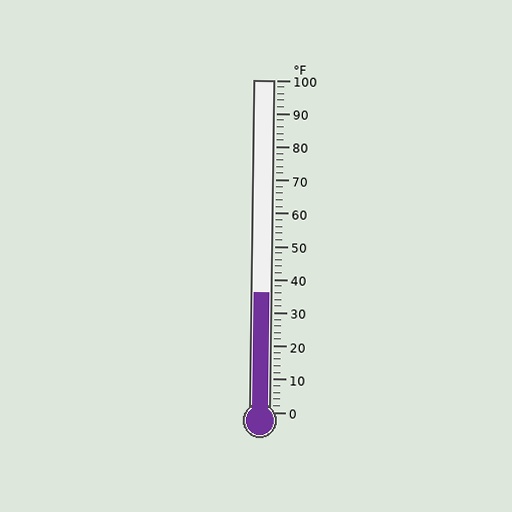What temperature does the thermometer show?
The thermometer shows approximately 36°F.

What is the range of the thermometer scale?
The thermometer scale ranges from 0°F to 100°F.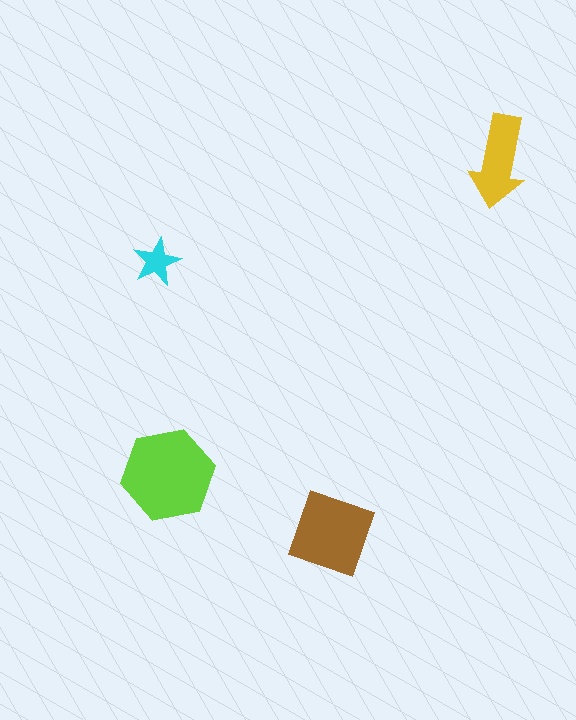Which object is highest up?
The yellow arrow is topmost.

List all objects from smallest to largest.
The cyan star, the yellow arrow, the brown square, the lime hexagon.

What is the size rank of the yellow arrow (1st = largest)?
3rd.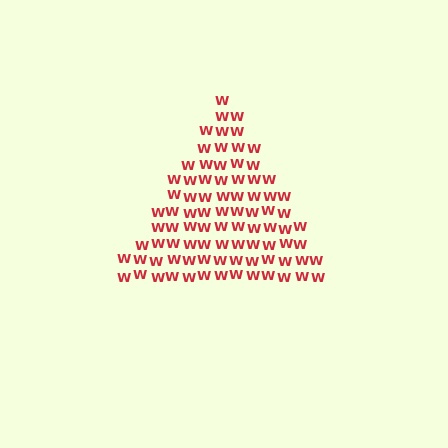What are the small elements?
The small elements are letter W's.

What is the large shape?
The large shape is a triangle.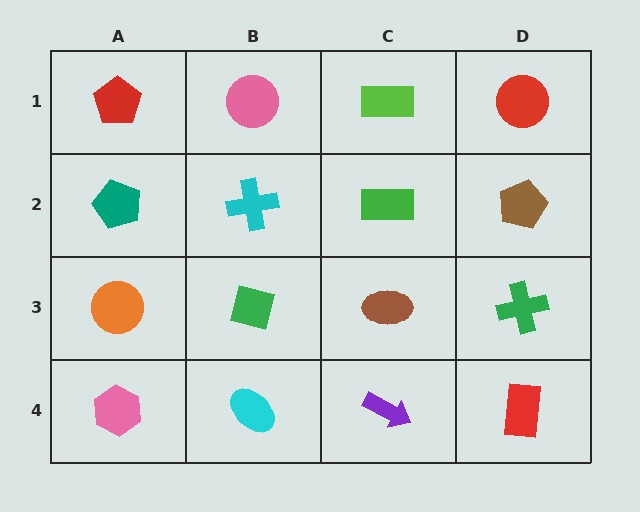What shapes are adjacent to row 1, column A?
A teal pentagon (row 2, column A), a pink circle (row 1, column B).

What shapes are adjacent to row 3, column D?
A brown pentagon (row 2, column D), a red rectangle (row 4, column D), a brown ellipse (row 3, column C).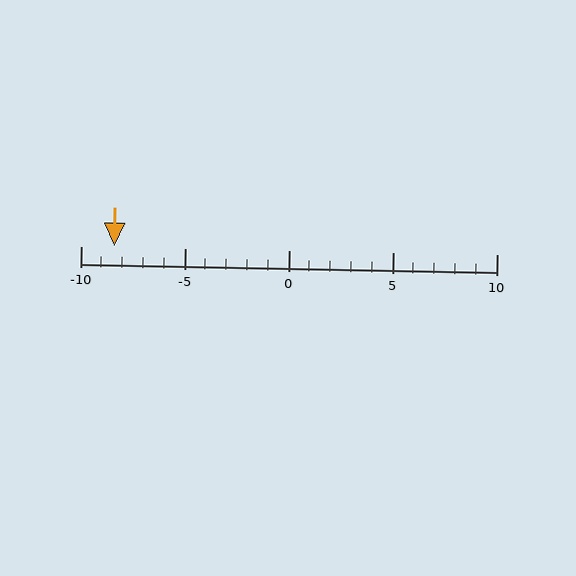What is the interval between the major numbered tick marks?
The major tick marks are spaced 5 units apart.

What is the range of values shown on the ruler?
The ruler shows values from -10 to 10.